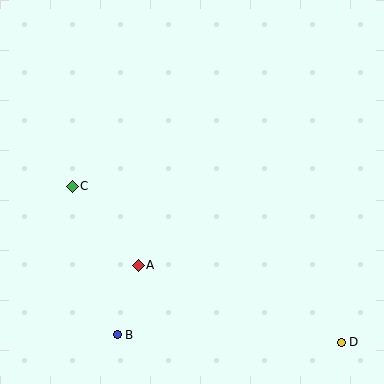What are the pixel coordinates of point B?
Point B is at (117, 335).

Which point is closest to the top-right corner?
Point D is closest to the top-right corner.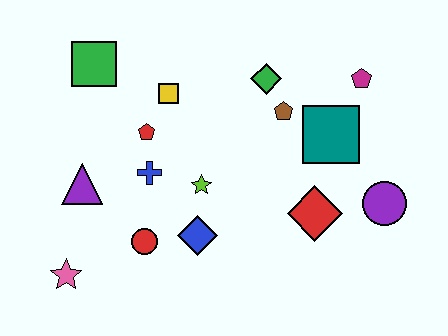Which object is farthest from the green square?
The purple circle is farthest from the green square.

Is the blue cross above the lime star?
Yes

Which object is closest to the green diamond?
The brown pentagon is closest to the green diamond.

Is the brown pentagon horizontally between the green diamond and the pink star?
No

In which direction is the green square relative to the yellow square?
The green square is to the left of the yellow square.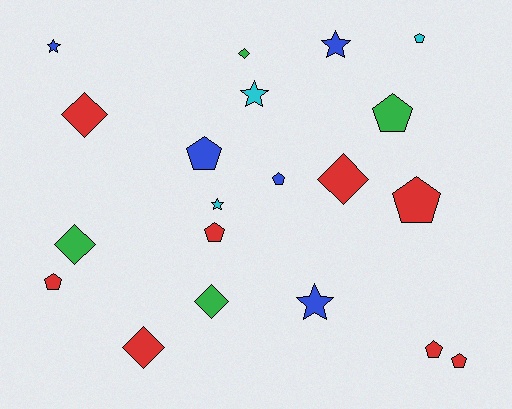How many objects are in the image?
There are 20 objects.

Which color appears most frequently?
Red, with 8 objects.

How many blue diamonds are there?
There are no blue diamonds.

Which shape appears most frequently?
Pentagon, with 9 objects.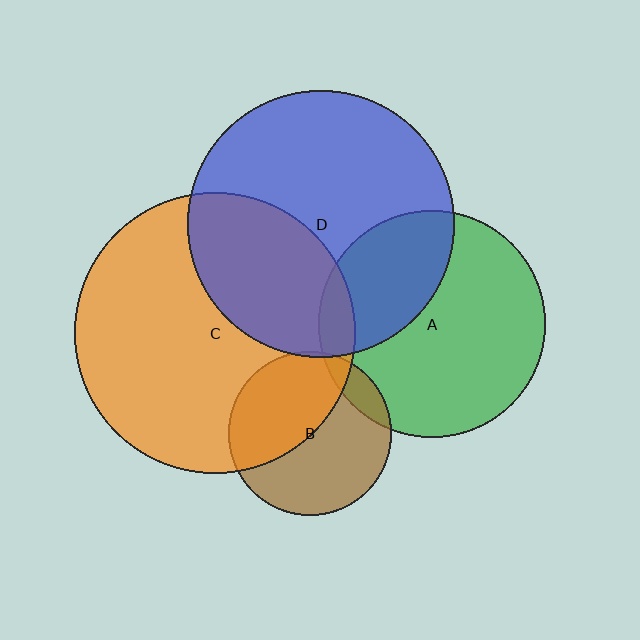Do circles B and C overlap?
Yes.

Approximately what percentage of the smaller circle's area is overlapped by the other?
Approximately 45%.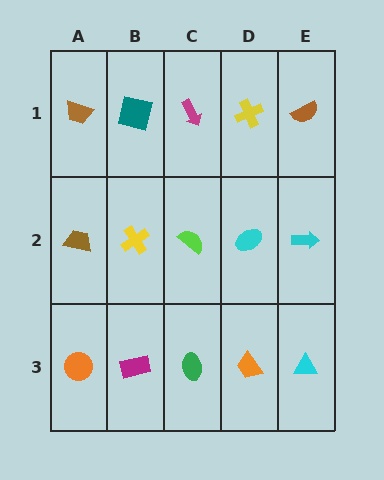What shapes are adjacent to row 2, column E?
A brown semicircle (row 1, column E), a cyan triangle (row 3, column E), a cyan ellipse (row 2, column D).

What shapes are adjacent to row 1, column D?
A cyan ellipse (row 2, column D), a magenta arrow (row 1, column C), a brown semicircle (row 1, column E).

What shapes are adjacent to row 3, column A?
A brown trapezoid (row 2, column A), a magenta rectangle (row 3, column B).